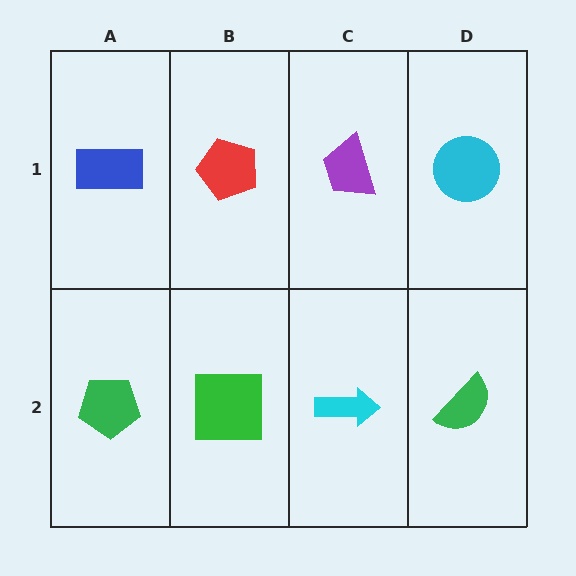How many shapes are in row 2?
4 shapes.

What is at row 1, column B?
A red pentagon.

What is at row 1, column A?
A blue rectangle.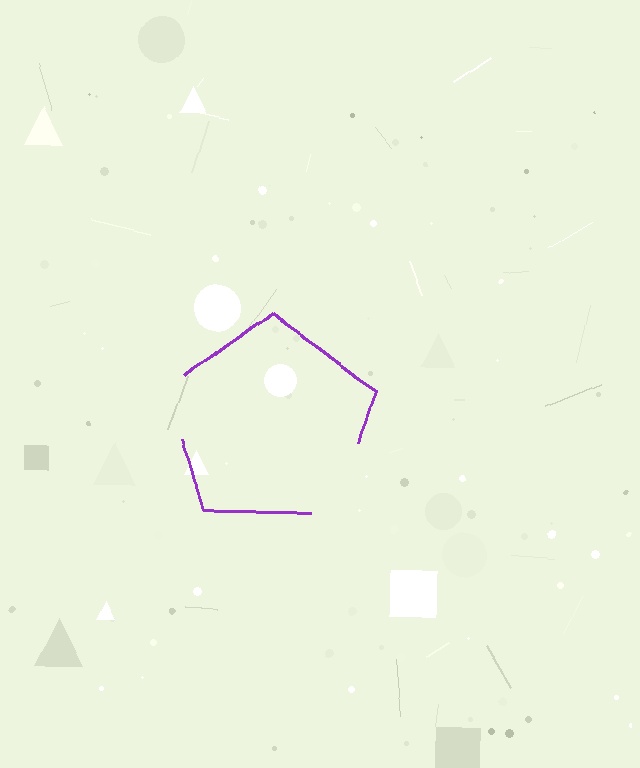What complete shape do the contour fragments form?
The contour fragments form a pentagon.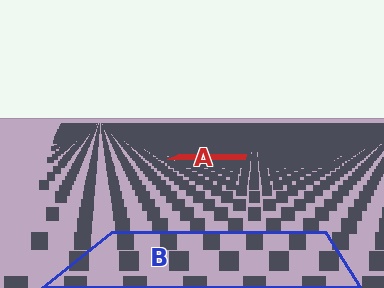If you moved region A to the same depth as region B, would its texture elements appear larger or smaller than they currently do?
They would appear larger. At a closer depth, the same texture elements are projected at a bigger on-screen size.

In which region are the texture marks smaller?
The texture marks are smaller in region A, because it is farther away.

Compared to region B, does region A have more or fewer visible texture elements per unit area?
Region A has more texture elements per unit area — they are packed more densely because it is farther away.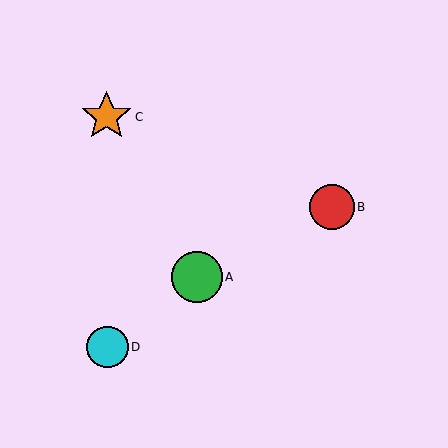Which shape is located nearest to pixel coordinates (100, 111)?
The orange star (labeled C) at (106, 117) is nearest to that location.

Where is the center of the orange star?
The center of the orange star is at (106, 117).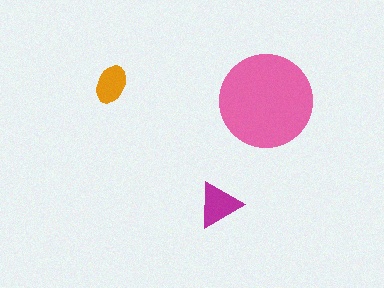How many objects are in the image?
There are 3 objects in the image.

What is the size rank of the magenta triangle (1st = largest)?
2nd.